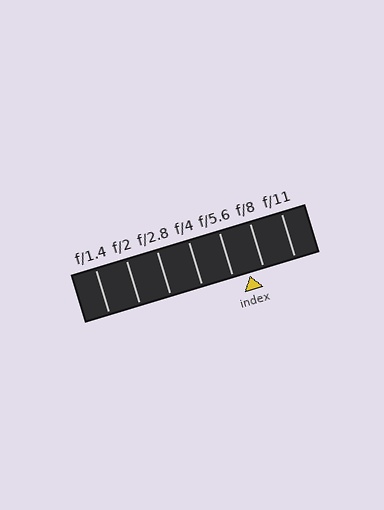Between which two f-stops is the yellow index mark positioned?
The index mark is between f/5.6 and f/8.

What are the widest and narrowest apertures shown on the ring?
The widest aperture shown is f/1.4 and the narrowest is f/11.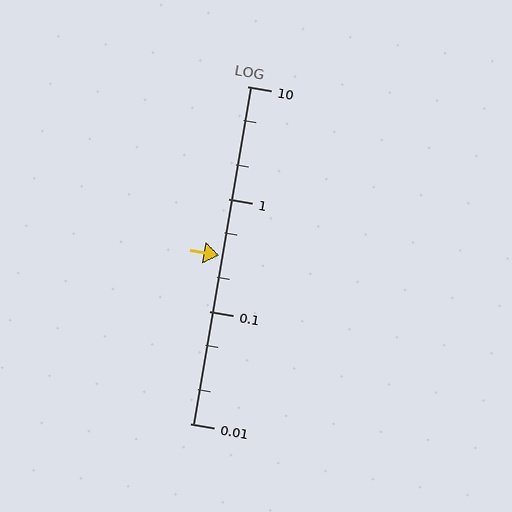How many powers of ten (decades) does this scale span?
The scale spans 3 decades, from 0.01 to 10.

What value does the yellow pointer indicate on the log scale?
The pointer indicates approximately 0.31.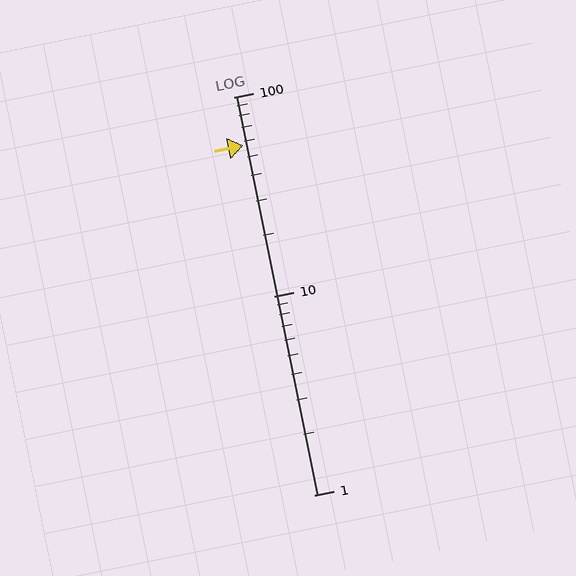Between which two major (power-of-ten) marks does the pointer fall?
The pointer is between 10 and 100.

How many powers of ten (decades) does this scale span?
The scale spans 2 decades, from 1 to 100.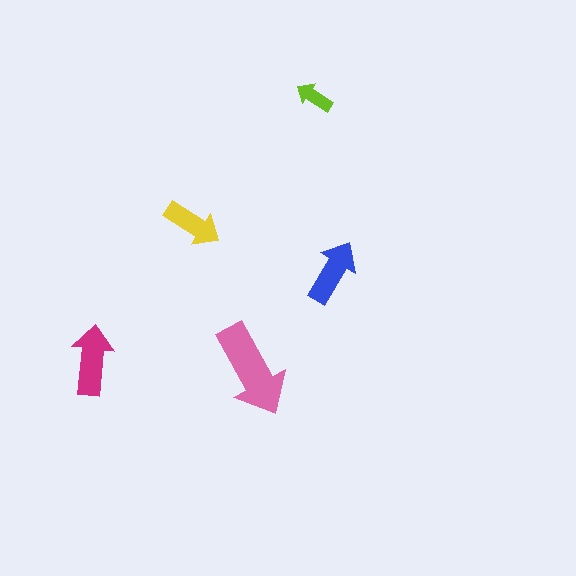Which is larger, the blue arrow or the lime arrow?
The blue one.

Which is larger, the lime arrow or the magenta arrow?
The magenta one.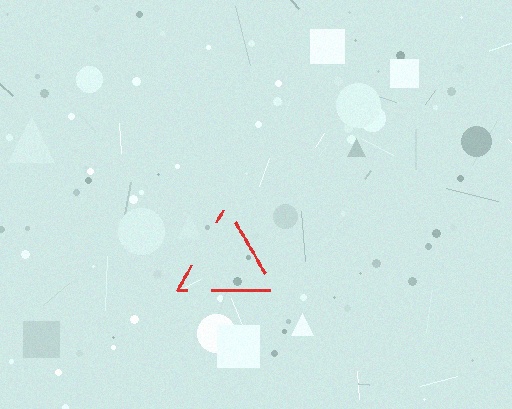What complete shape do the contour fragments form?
The contour fragments form a triangle.